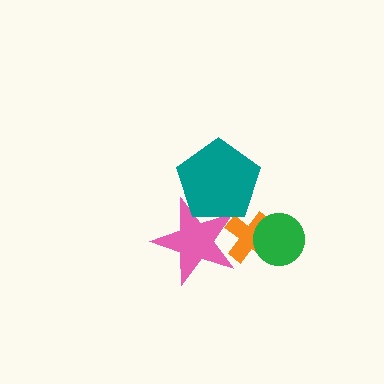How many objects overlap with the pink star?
2 objects overlap with the pink star.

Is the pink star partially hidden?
Yes, it is partially covered by another shape.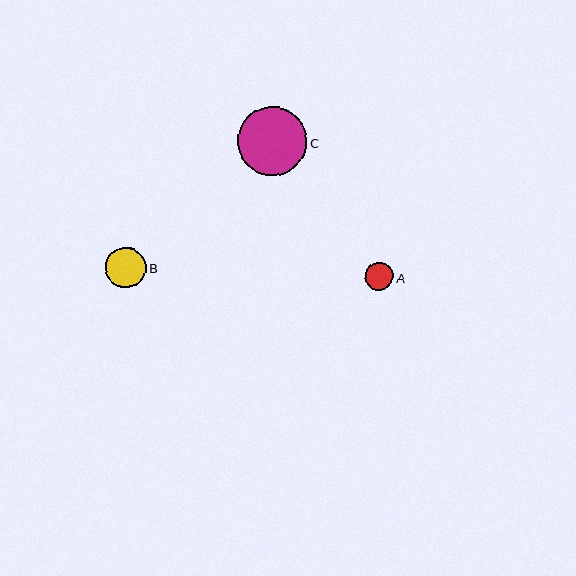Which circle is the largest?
Circle C is the largest with a size of approximately 69 pixels.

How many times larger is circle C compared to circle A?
Circle C is approximately 2.4 times the size of circle A.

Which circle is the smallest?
Circle A is the smallest with a size of approximately 28 pixels.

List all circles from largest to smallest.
From largest to smallest: C, B, A.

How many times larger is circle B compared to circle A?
Circle B is approximately 1.4 times the size of circle A.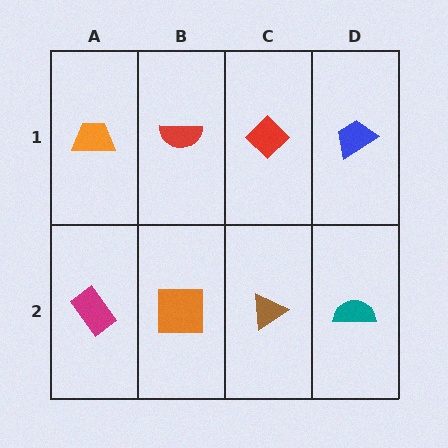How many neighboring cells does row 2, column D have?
2.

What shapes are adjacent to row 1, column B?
An orange square (row 2, column B), an orange trapezoid (row 1, column A), a red diamond (row 1, column C).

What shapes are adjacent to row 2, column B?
A red semicircle (row 1, column B), a magenta rectangle (row 2, column A), a brown triangle (row 2, column C).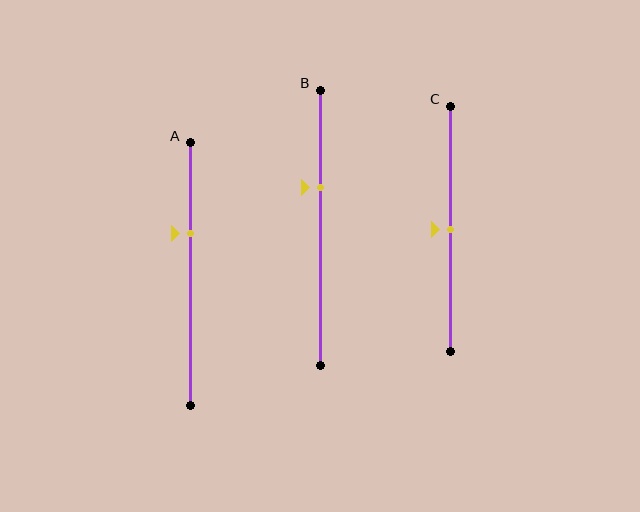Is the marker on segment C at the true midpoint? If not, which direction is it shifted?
Yes, the marker on segment C is at the true midpoint.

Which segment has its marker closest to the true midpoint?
Segment C has its marker closest to the true midpoint.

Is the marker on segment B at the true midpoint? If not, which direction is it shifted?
No, the marker on segment B is shifted upward by about 15% of the segment length.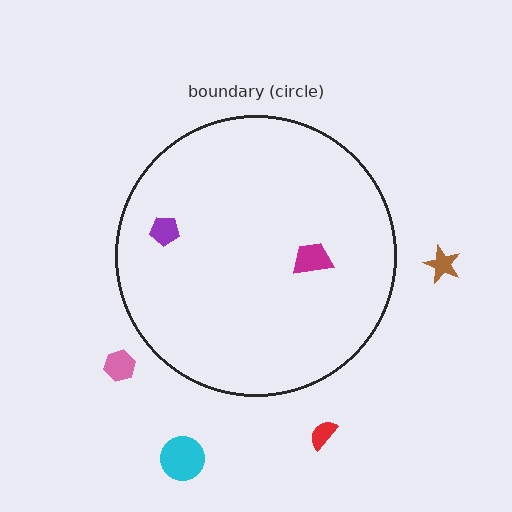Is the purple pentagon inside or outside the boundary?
Inside.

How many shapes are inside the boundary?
2 inside, 4 outside.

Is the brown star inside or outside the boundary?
Outside.